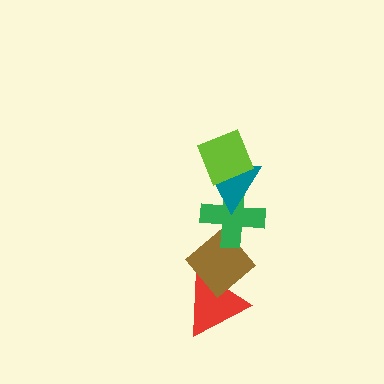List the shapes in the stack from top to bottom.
From top to bottom: the lime diamond, the teal triangle, the green cross, the brown diamond, the red triangle.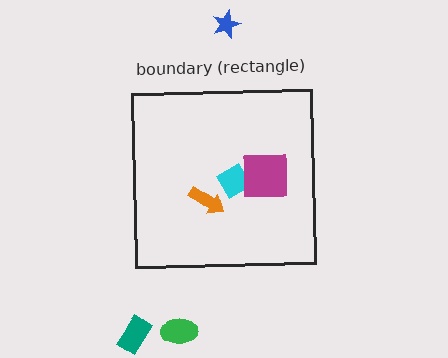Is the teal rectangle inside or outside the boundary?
Outside.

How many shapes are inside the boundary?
3 inside, 3 outside.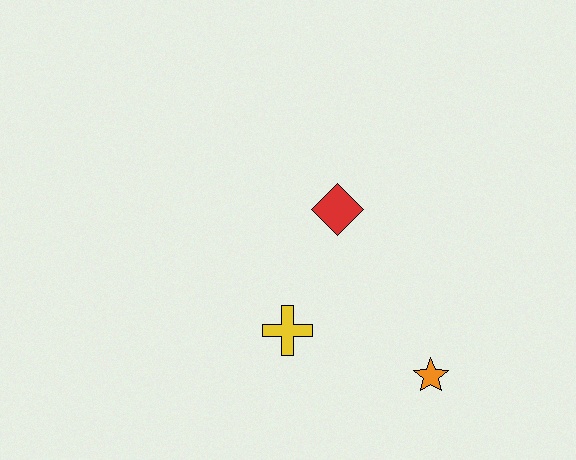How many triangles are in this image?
There are no triangles.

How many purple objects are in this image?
There are no purple objects.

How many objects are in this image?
There are 3 objects.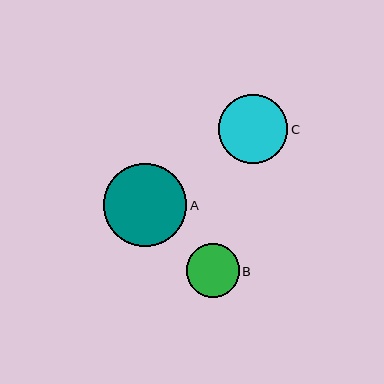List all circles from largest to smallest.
From largest to smallest: A, C, B.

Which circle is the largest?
Circle A is the largest with a size of approximately 83 pixels.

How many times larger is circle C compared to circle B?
Circle C is approximately 1.3 times the size of circle B.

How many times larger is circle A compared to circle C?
Circle A is approximately 1.2 times the size of circle C.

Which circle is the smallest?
Circle B is the smallest with a size of approximately 53 pixels.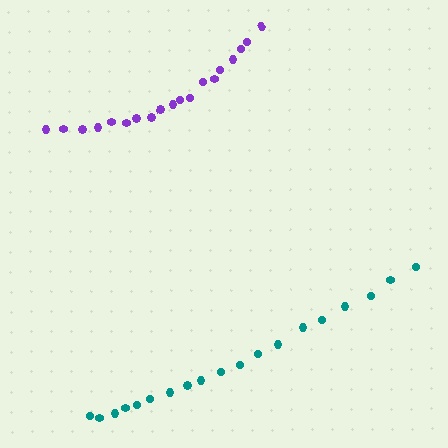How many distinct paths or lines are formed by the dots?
There are 2 distinct paths.